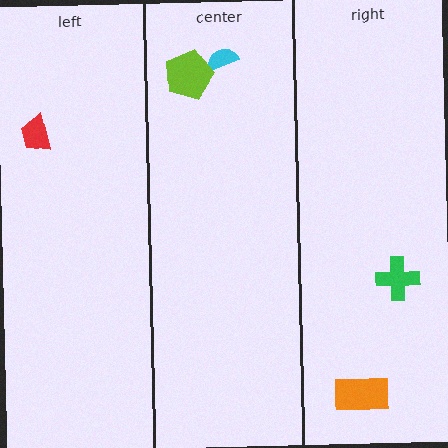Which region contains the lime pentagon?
The center region.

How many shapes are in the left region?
1.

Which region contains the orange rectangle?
The right region.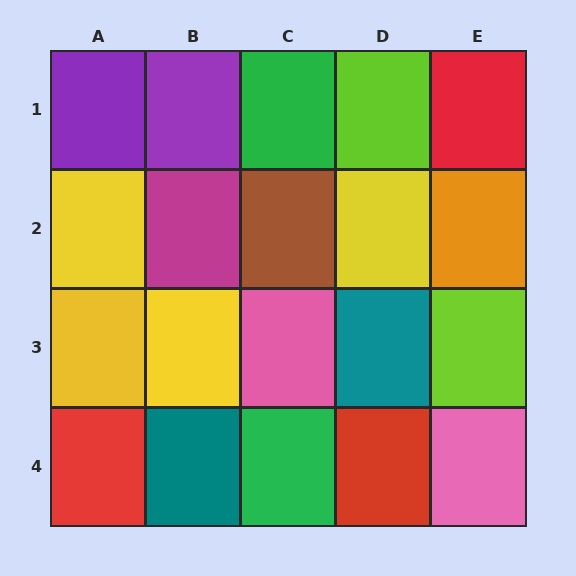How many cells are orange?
1 cell is orange.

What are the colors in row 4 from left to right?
Red, teal, green, red, pink.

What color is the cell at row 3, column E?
Lime.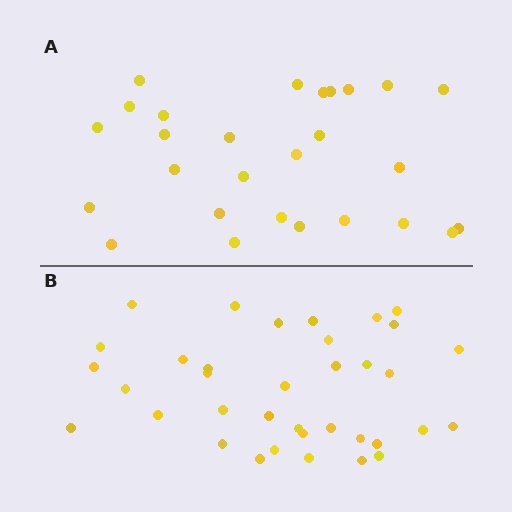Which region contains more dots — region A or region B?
Region B (the bottom region) has more dots.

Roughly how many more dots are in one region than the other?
Region B has roughly 8 or so more dots than region A.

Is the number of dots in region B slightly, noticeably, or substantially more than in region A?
Region B has noticeably more, but not dramatically so. The ratio is roughly 1.3 to 1.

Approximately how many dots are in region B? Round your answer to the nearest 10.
About 40 dots. (The exact count is 36, which rounds to 40.)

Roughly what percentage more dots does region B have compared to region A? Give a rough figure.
About 35% more.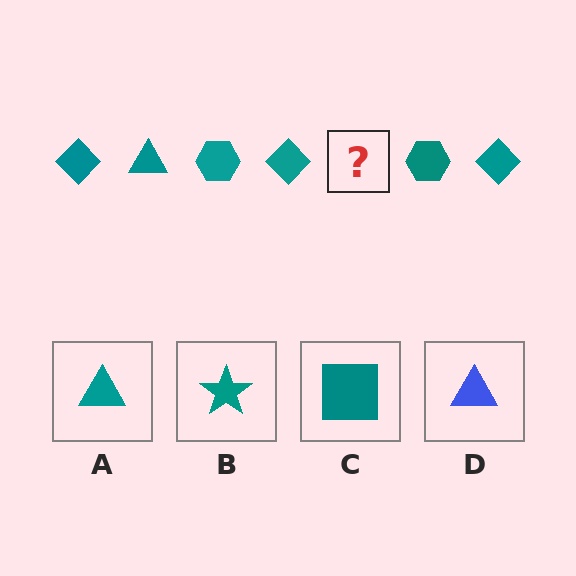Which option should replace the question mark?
Option A.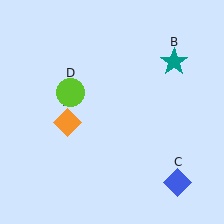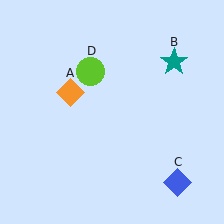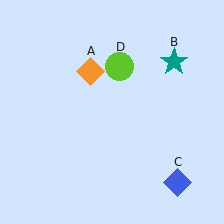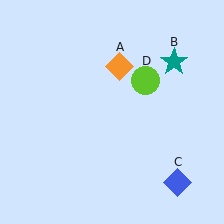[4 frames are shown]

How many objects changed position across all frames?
2 objects changed position: orange diamond (object A), lime circle (object D).